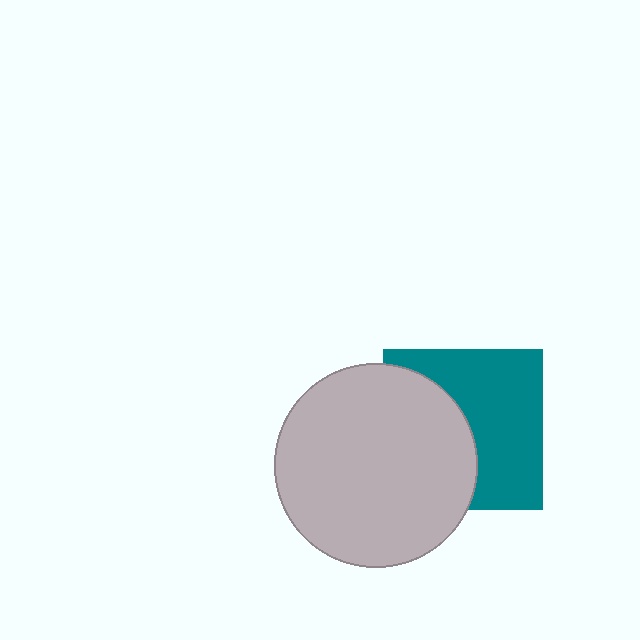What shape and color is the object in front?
The object in front is a light gray circle.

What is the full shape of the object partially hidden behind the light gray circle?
The partially hidden object is a teal square.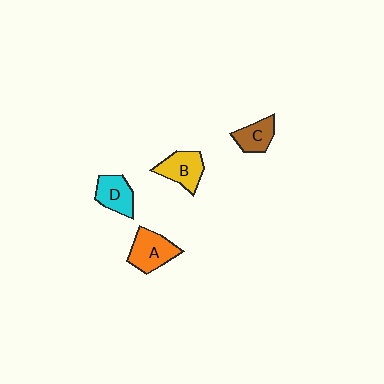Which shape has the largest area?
Shape A (orange).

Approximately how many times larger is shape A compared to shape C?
Approximately 1.4 times.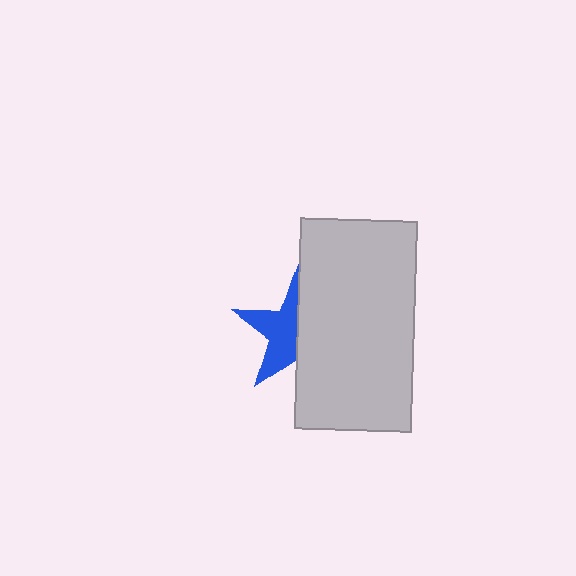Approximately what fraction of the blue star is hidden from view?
Roughly 50% of the blue star is hidden behind the light gray rectangle.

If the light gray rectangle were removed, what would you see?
You would see the complete blue star.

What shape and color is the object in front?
The object in front is a light gray rectangle.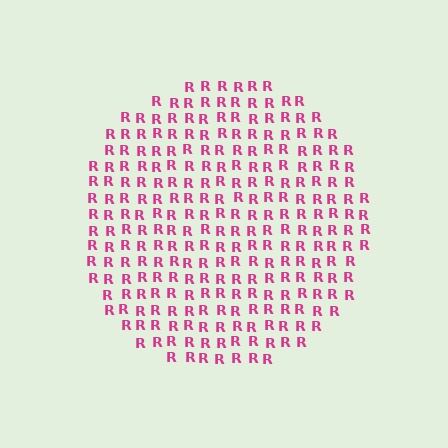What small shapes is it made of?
It is made of small letter R's.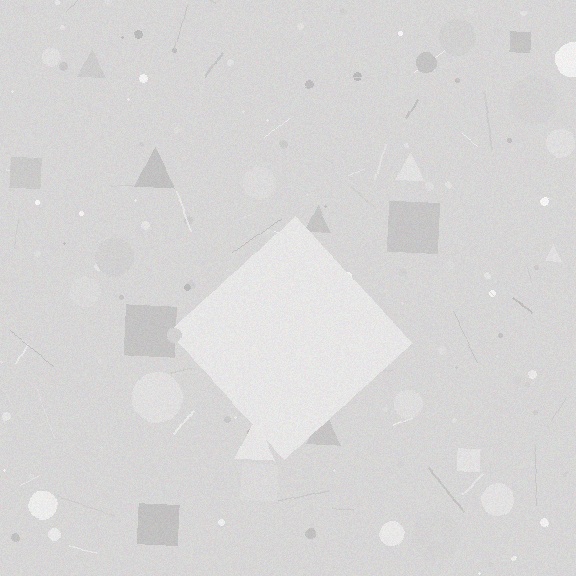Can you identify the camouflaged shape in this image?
The camouflaged shape is a diamond.